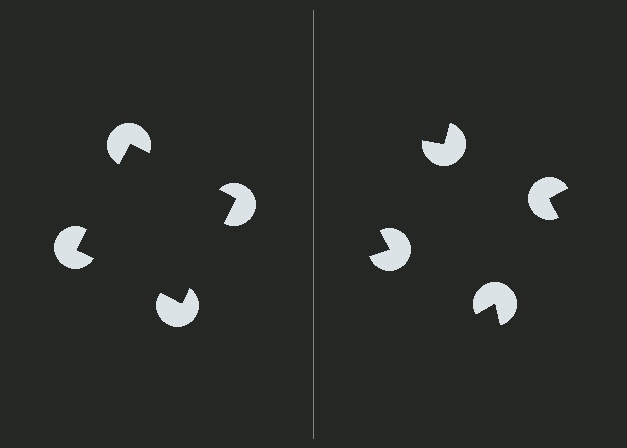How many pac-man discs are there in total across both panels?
8 — 4 on each side.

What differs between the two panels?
The pac-man discs are positioned identically on both sides; only the wedge orientations differ. On the left they align to a square; on the right they are misaligned.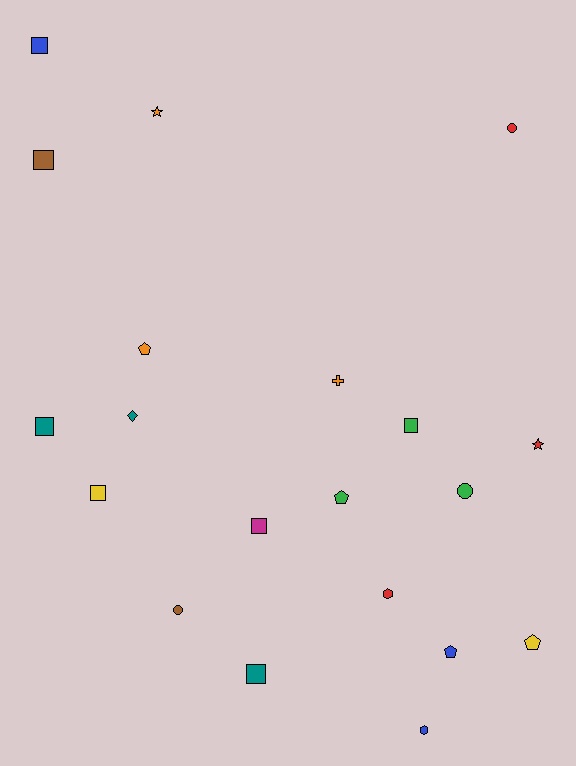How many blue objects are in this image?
There are 3 blue objects.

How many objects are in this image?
There are 20 objects.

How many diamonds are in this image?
There is 1 diamond.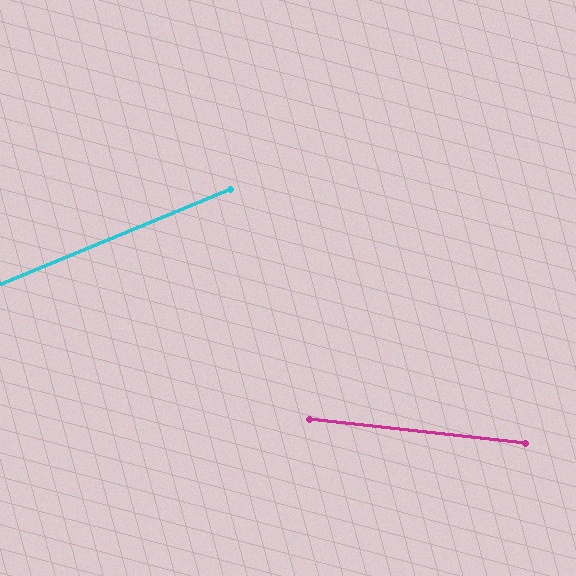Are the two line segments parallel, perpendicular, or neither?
Neither parallel nor perpendicular — they differ by about 29°.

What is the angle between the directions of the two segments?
Approximately 29 degrees.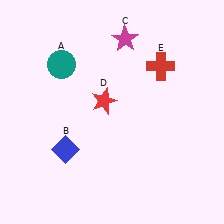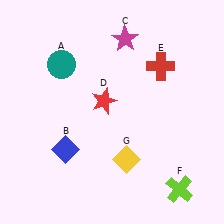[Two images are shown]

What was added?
A lime cross (F), a yellow diamond (G) were added in Image 2.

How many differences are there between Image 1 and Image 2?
There are 2 differences between the two images.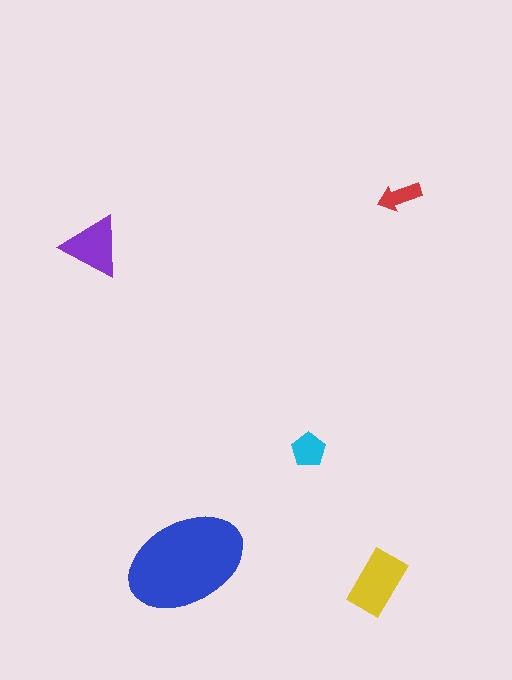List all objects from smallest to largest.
The red arrow, the cyan pentagon, the purple triangle, the yellow rectangle, the blue ellipse.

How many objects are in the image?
There are 5 objects in the image.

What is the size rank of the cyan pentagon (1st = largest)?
4th.